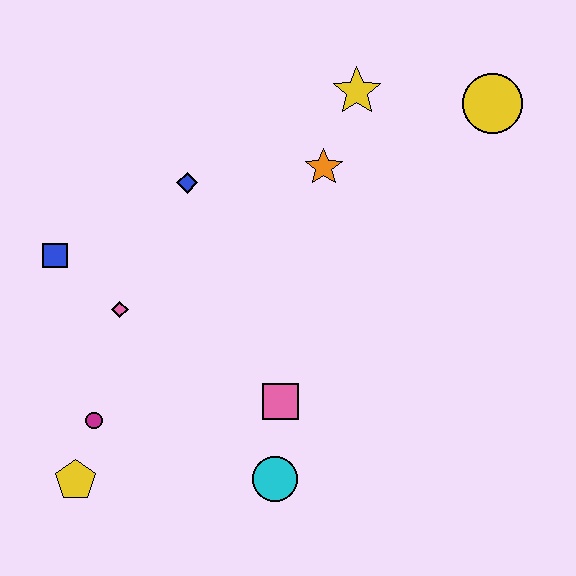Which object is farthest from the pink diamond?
The yellow circle is farthest from the pink diamond.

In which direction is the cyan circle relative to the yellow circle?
The cyan circle is below the yellow circle.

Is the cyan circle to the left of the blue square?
No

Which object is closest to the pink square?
The cyan circle is closest to the pink square.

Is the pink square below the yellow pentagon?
No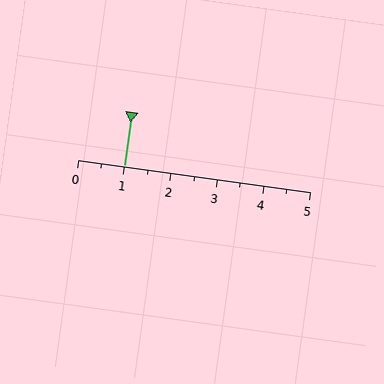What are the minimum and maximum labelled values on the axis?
The axis runs from 0 to 5.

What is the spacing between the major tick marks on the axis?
The major ticks are spaced 1 apart.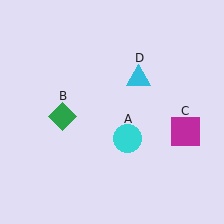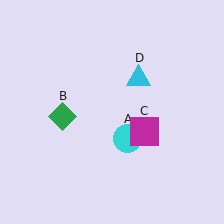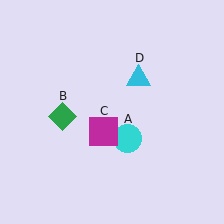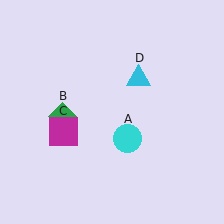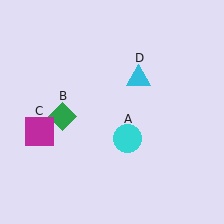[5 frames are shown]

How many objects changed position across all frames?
1 object changed position: magenta square (object C).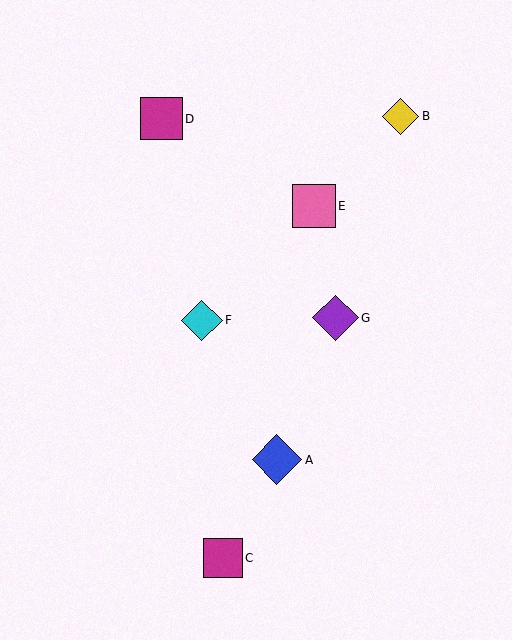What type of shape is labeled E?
Shape E is a pink square.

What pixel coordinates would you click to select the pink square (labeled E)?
Click at (314, 206) to select the pink square E.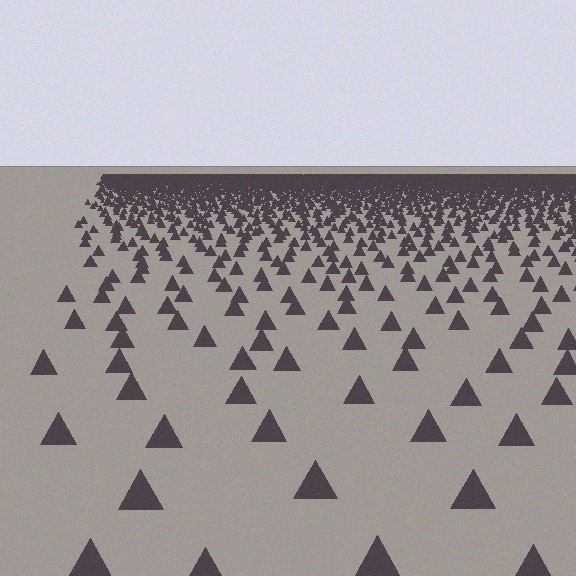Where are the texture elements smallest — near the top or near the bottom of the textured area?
Near the top.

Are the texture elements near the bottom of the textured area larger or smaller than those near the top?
Larger. Near the bottom, elements are closer to the viewer and appear at a bigger on-screen size.